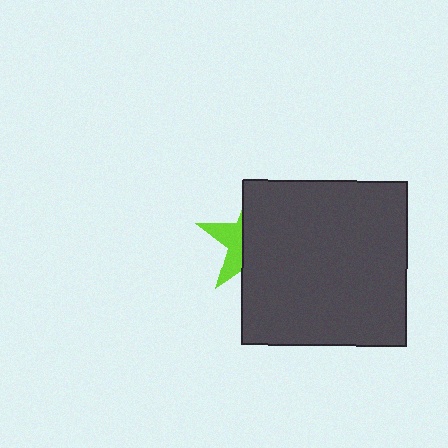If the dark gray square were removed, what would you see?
You would see the complete lime star.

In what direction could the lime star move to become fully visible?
The lime star could move left. That would shift it out from behind the dark gray square entirely.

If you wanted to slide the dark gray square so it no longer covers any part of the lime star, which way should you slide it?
Slide it right — that is the most direct way to separate the two shapes.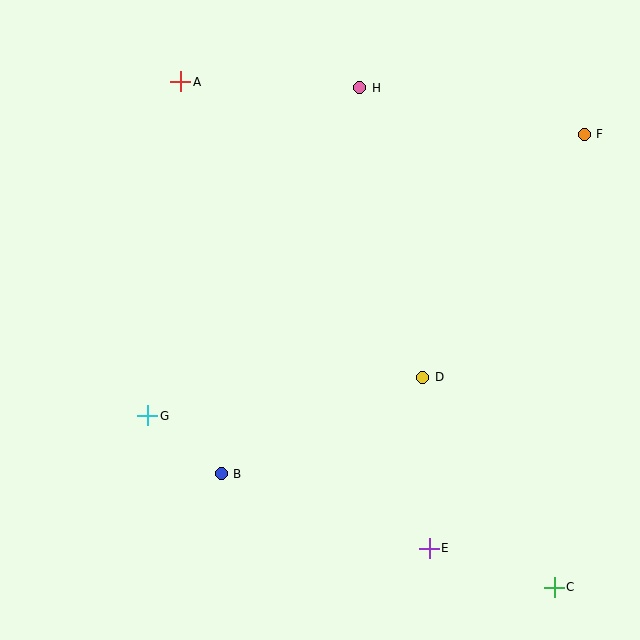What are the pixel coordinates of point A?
Point A is at (181, 82).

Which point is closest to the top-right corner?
Point F is closest to the top-right corner.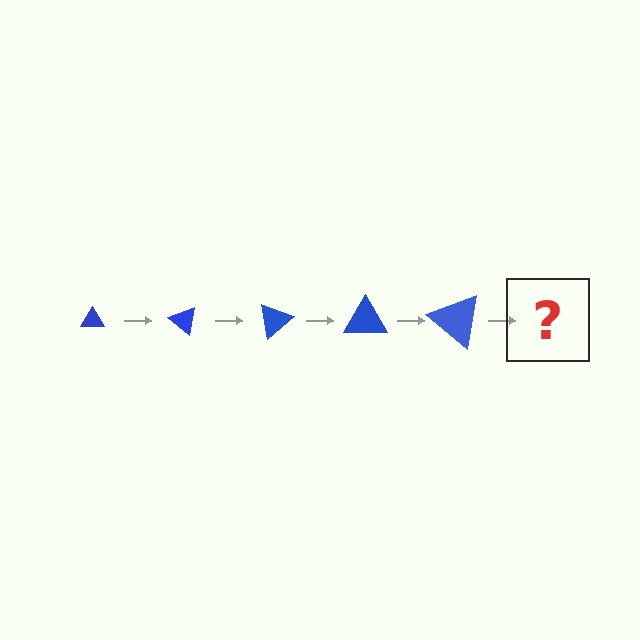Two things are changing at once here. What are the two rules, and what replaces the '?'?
The two rules are that the triangle grows larger each step and it rotates 40 degrees each step. The '?' should be a triangle, larger than the previous one and rotated 200 degrees from the start.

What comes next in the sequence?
The next element should be a triangle, larger than the previous one and rotated 200 degrees from the start.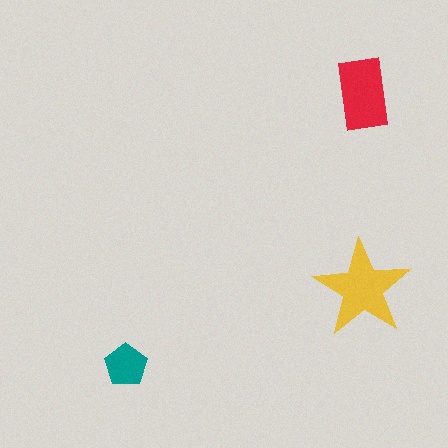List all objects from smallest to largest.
The teal pentagon, the red rectangle, the yellow star.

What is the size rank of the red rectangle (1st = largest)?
2nd.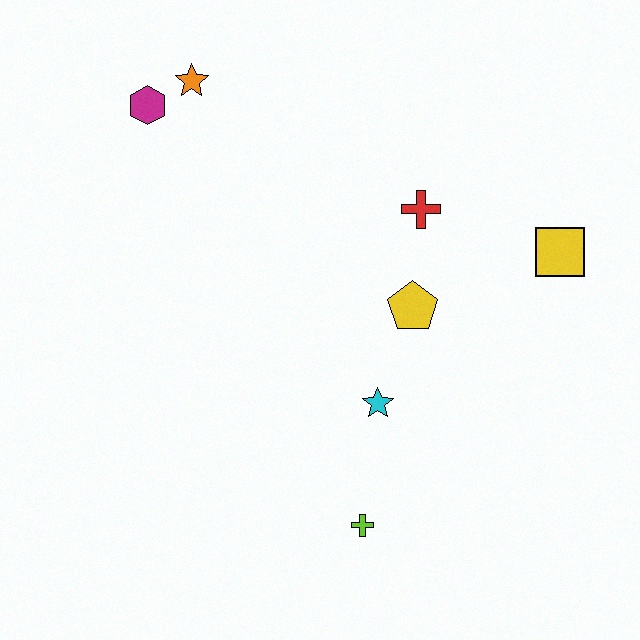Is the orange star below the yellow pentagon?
No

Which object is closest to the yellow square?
The red cross is closest to the yellow square.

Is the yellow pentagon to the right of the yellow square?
No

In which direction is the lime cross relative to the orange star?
The lime cross is below the orange star.